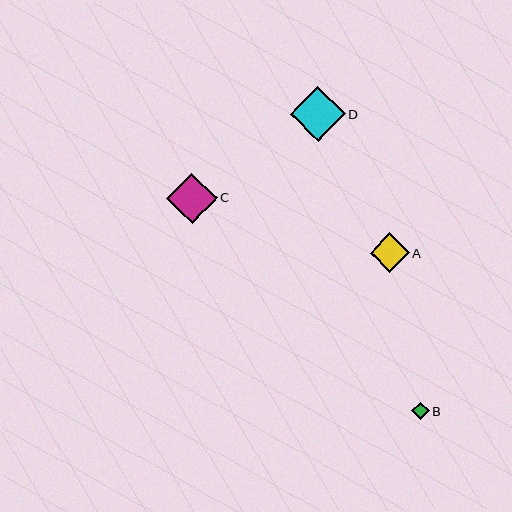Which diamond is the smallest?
Diamond B is the smallest with a size of approximately 17 pixels.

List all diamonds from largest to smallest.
From largest to smallest: D, C, A, B.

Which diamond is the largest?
Diamond D is the largest with a size of approximately 55 pixels.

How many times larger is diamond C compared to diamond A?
Diamond C is approximately 1.3 times the size of diamond A.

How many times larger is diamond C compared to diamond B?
Diamond C is approximately 3.0 times the size of diamond B.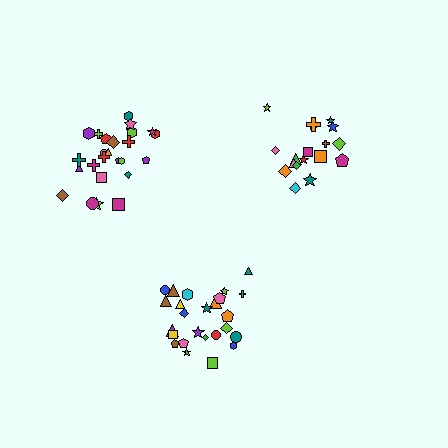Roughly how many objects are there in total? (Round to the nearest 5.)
Roughly 70 objects in total.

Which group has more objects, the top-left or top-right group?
The top-left group.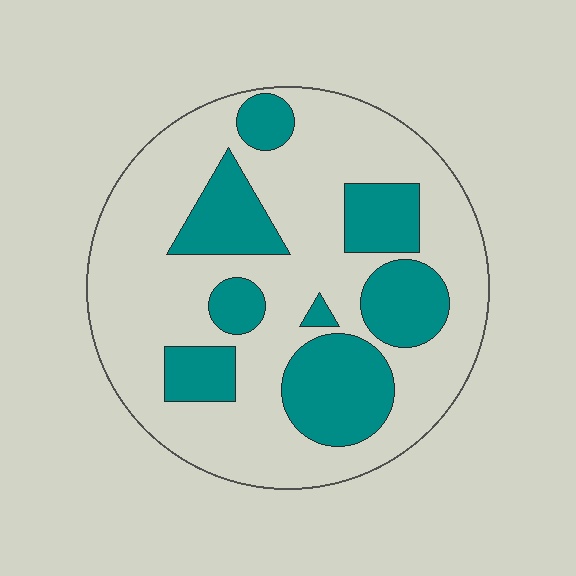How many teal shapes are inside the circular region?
8.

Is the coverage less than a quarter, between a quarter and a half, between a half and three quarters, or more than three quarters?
Between a quarter and a half.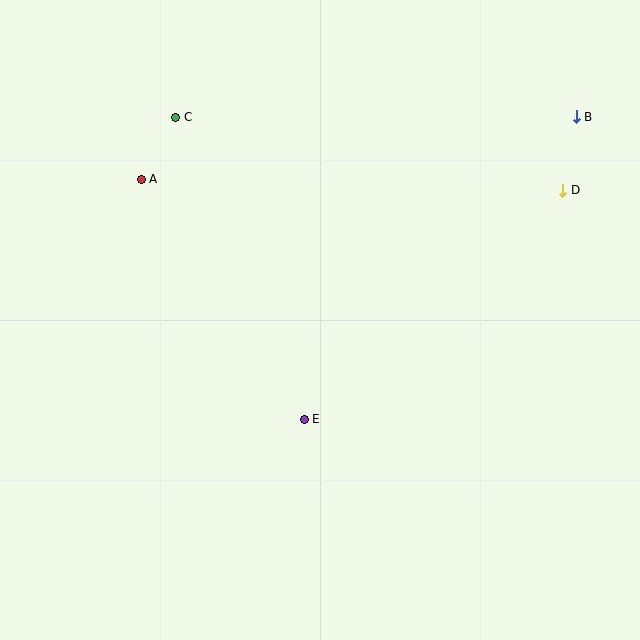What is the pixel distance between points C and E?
The distance between C and E is 328 pixels.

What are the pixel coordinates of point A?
Point A is at (141, 179).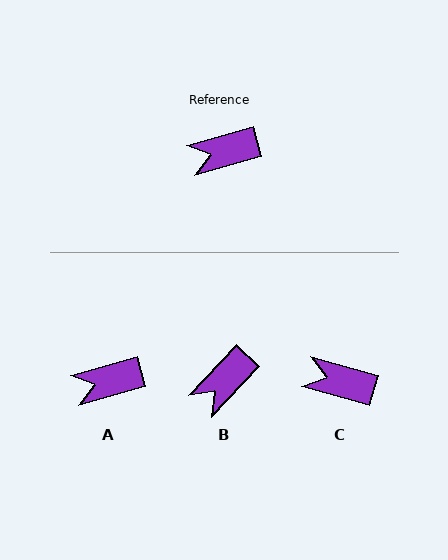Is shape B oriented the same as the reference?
No, it is off by about 31 degrees.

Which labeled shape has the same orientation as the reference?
A.